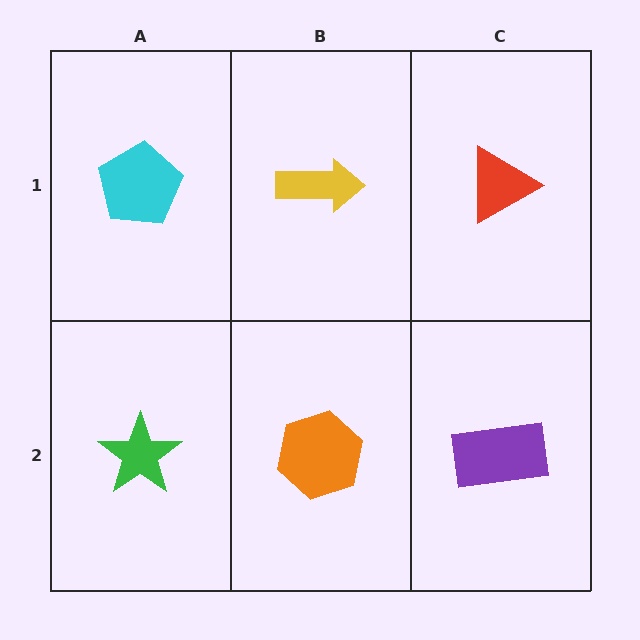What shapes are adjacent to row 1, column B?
An orange hexagon (row 2, column B), a cyan pentagon (row 1, column A), a red triangle (row 1, column C).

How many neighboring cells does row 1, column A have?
2.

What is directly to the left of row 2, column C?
An orange hexagon.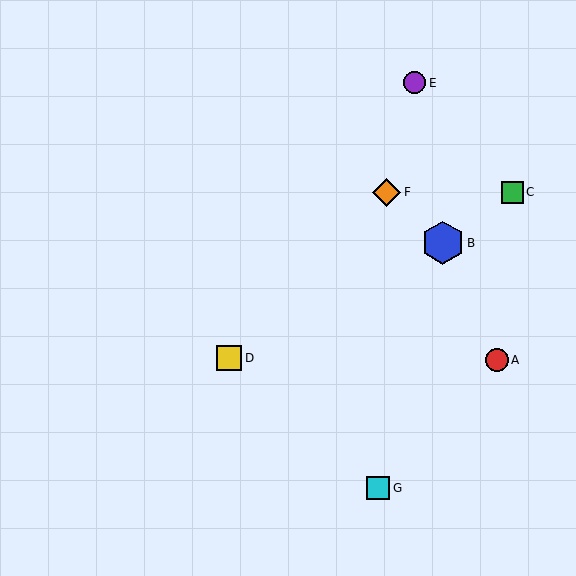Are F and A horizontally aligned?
No, F is at y≈193 and A is at y≈360.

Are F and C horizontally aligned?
Yes, both are at y≈193.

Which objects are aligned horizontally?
Objects C, F are aligned horizontally.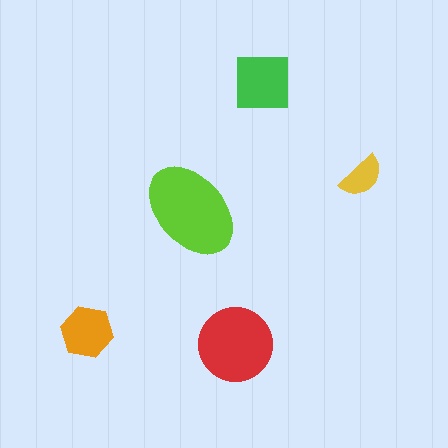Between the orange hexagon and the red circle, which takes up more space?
The red circle.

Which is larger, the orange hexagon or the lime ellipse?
The lime ellipse.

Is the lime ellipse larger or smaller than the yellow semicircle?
Larger.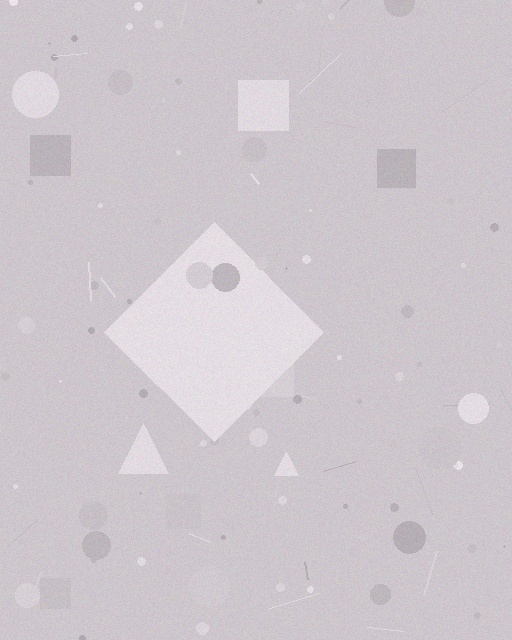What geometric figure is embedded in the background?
A diamond is embedded in the background.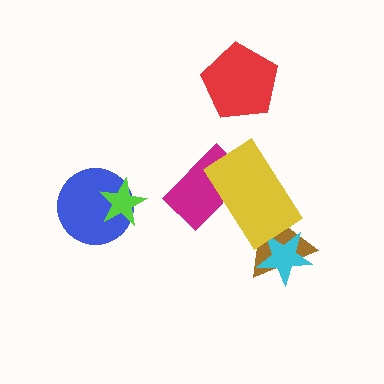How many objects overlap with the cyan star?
1 object overlaps with the cyan star.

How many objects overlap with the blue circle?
1 object overlaps with the blue circle.